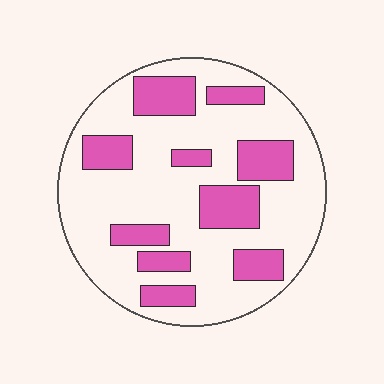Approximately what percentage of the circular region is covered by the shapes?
Approximately 30%.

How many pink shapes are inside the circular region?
10.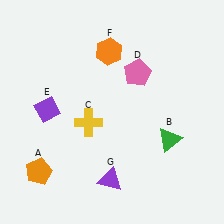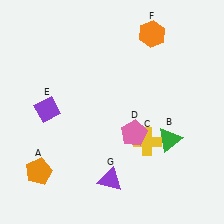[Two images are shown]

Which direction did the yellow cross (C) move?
The yellow cross (C) moved right.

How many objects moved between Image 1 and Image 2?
3 objects moved between the two images.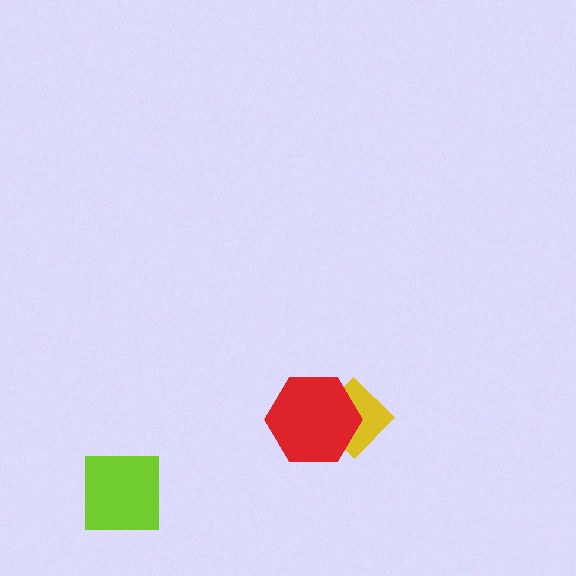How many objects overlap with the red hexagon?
1 object overlaps with the red hexagon.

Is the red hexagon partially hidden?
No, no other shape covers it.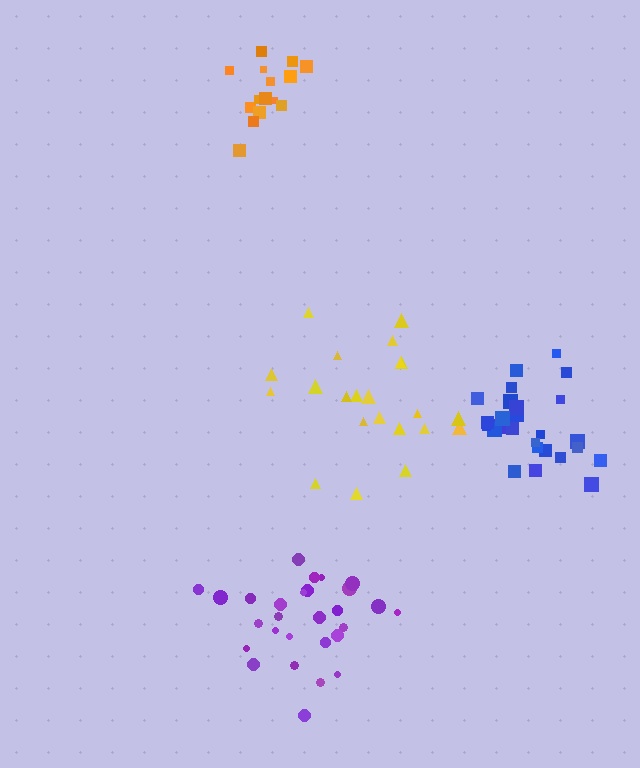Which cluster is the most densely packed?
Orange.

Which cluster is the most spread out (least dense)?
Yellow.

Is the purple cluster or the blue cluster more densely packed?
Blue.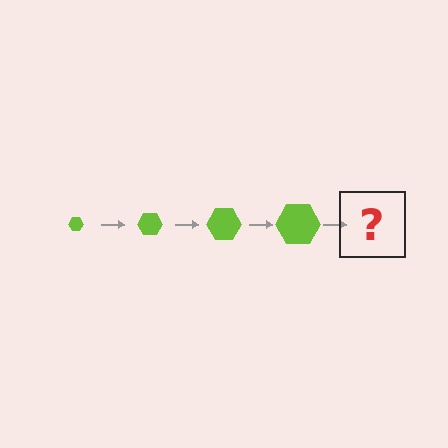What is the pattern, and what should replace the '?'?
The pattern is that the hexagon gets progressively larger each step. The '?' should be a lime hexagon, larger than the previous one.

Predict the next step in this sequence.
The next step is a lime hexagon, larger than the previous one.